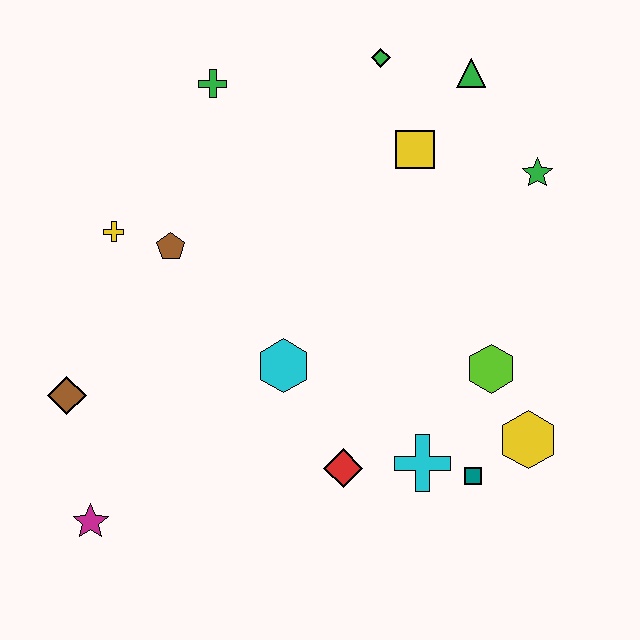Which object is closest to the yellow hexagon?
The teal square is closest to the yellow hexagon.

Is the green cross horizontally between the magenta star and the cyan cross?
Yes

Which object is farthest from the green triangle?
The magenta star is farthest from the green triangle.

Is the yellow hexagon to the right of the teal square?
Yes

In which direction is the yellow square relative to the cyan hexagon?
The yellow square is above the cyan hexagon.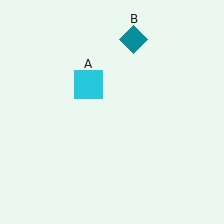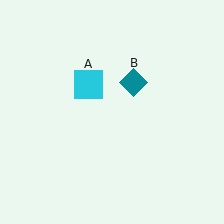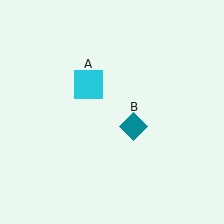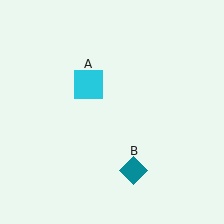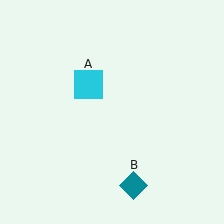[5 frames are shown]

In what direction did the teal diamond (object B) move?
The teal diamond (object B) moved down.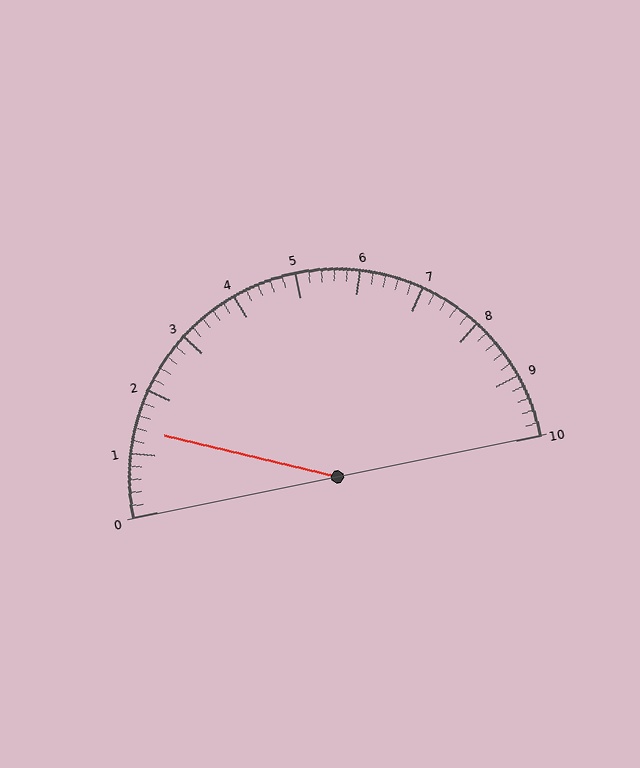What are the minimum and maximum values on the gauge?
The gauge ranges from 0 to 10.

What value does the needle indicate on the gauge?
The needle indicates approximately 1.4.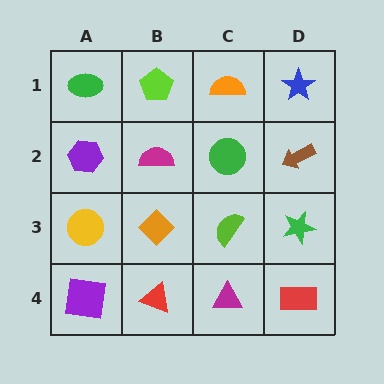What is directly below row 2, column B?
An orange diamond.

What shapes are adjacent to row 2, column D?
A blue star (row 1, column D), a green star (row 3, column D), a green circle (row 2, column C).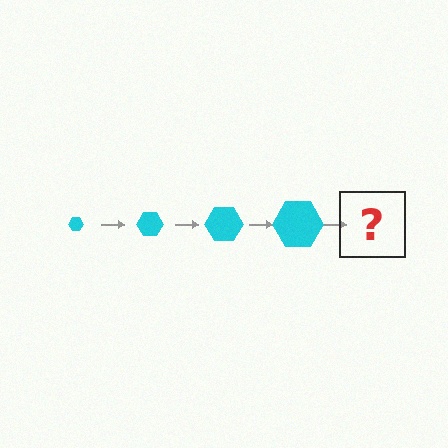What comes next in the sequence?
The next element should be a cyan hexagon, larger than the previous one.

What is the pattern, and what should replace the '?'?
The pattern is that the hexagon gets progressively larger each step. The '?' should be a cyan hexagon, larger than the previous one.